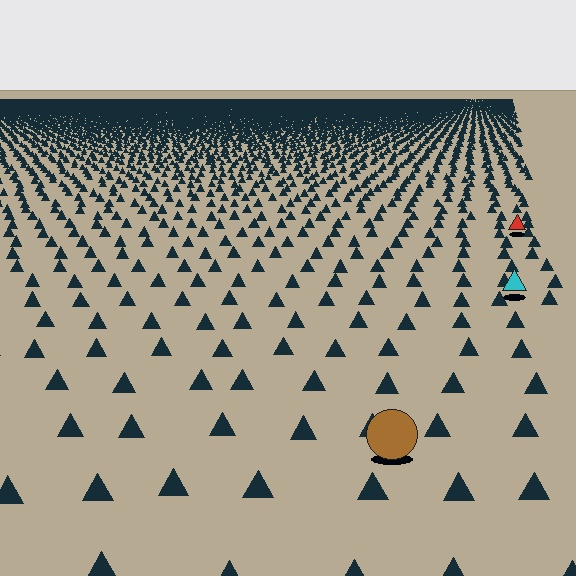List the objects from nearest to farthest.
From nearest to farthest: the brown circle, the cyan triangle, the red triangle.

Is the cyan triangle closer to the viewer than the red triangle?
Yes. The cyan triangle is closer — you can tell from the texture gradient: the ground texture is coarser near it.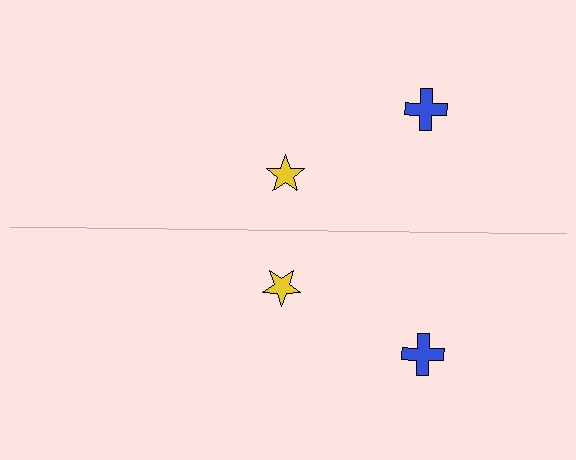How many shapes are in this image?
There are 4 shapes in this image.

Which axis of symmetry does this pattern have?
The pattern has a horizontal axis of symmetry running through the center of the image.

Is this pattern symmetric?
Yes, this pattern has bilateral (reflection) symmetry.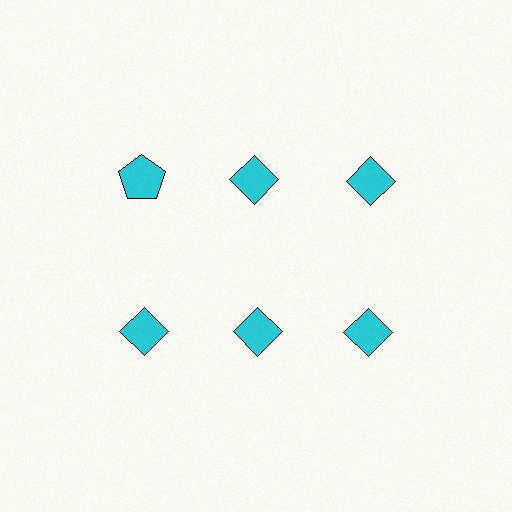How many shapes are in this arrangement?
There are 6 shapes arranged in a grid pattern.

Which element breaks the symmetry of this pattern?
The cyan pentagon in the top row, leftmost column breaks the symmetry. All other shapes are cyan diamonds.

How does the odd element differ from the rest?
It has a different shape: pentagon instead of diamond.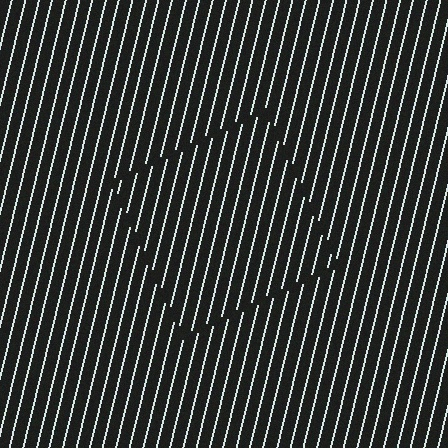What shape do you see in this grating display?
An illusory square. The interior of the shape contains the same grating, shifted by half a period — the contour is defined by the phase discontinuity where line-ends from the inner and outer gratings abut.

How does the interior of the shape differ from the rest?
The interior of the shape contains the same grating, shifted by half a period — the contour is defined by the phase discontinuity where line-ends from the inner and outer gratings abut.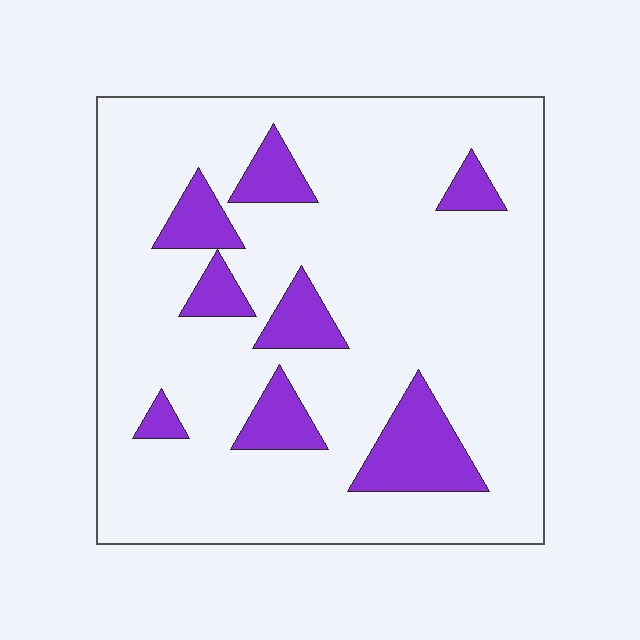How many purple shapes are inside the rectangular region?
8.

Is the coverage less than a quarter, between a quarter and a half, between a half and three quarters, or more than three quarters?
Less than a quarter.